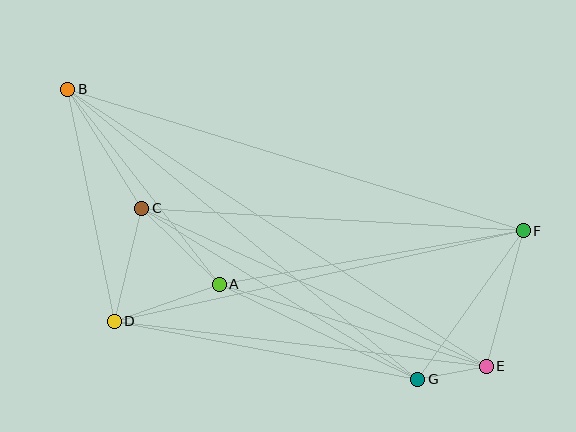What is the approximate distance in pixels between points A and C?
The distance between A and C is approximately 109 pixels.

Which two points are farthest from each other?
Points B and E are farthest from each other.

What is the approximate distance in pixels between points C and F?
The distance between C and F is approximately 382 pixels.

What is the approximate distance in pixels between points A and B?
The distance between A and B is approximately 247 pixels.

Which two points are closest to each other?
Points E and G are closest to each other.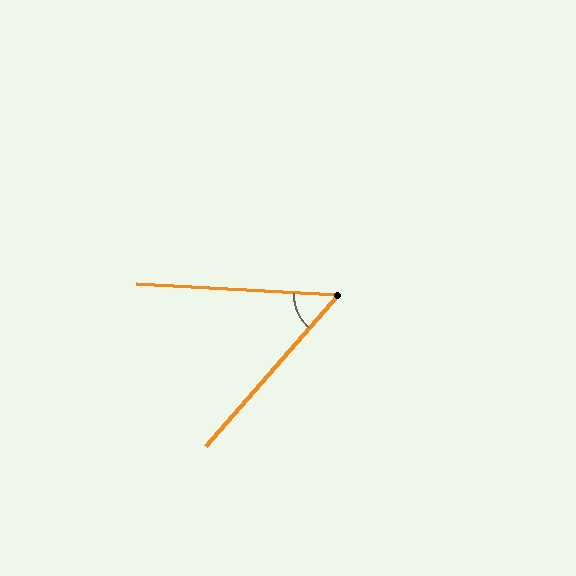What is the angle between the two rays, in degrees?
Approximately 52 degrees.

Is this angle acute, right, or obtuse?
It is acute.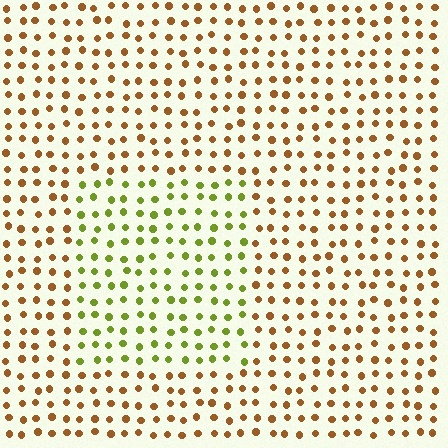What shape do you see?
I see a rectangle.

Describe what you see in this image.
The image is filled with small brown elements in a uniform arrangement. A rectangle-shaped region is visible where the elements are tinted to a slightly different hue, forming a subtle color boundary.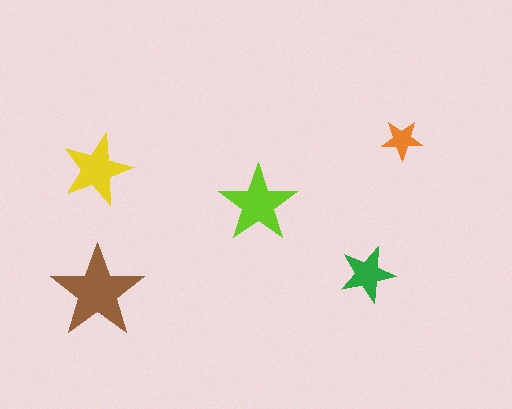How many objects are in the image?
There are 5 objects in the image.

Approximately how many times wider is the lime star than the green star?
About 1.5 times wider.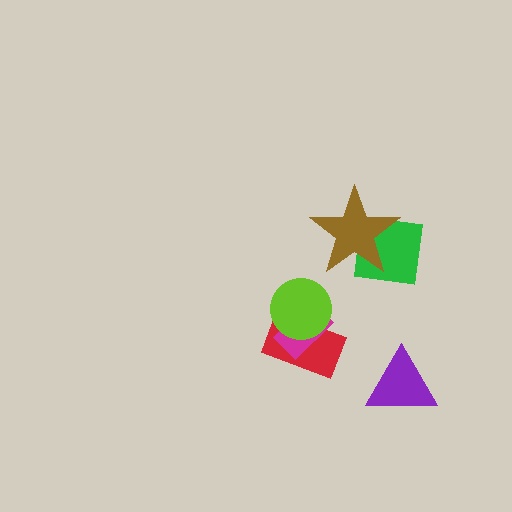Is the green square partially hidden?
Yes, it is partially covered by another shape.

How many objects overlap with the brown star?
1 object overlaps with the brown star.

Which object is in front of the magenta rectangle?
The lime circle is in front of the magenta rectangle.